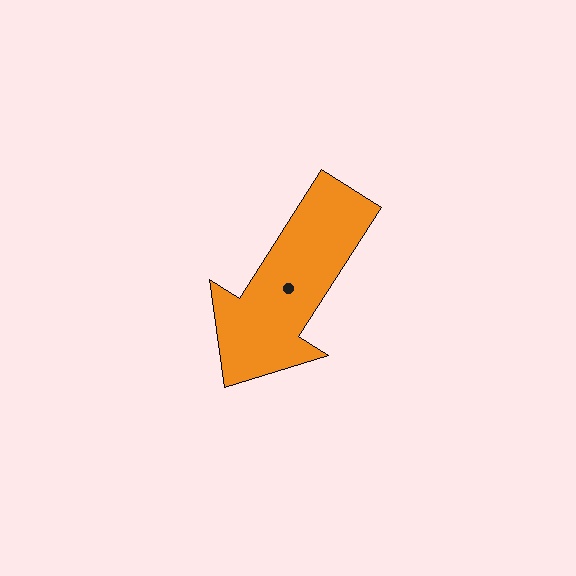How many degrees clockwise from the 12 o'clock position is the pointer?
Approximately 212 degrees.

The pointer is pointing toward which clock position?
Roughly 7 o'clock.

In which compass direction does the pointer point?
Southwest.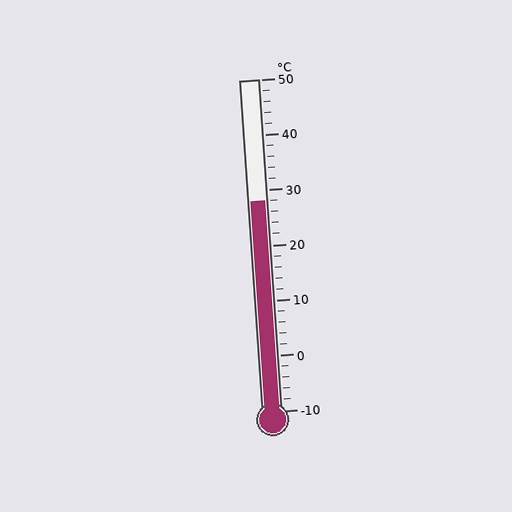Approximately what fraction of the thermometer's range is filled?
The thermometer is filled to approximately 65% of its range.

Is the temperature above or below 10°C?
The temperature is above 10°C.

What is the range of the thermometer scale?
The thermometer scale ranges from -10°C to 50°C.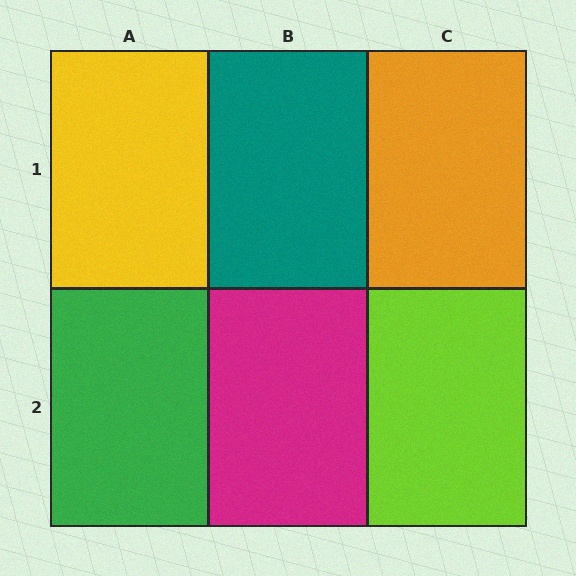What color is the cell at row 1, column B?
Teal.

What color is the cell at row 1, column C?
Orange.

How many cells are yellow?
1 cell is yellow.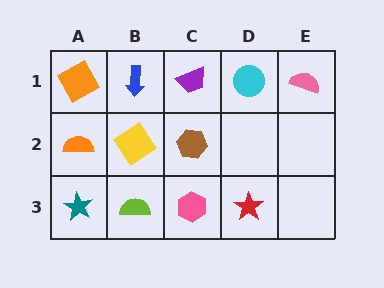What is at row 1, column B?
A blue arrow.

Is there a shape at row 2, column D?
No, that cell is empty.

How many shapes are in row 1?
5 shapes.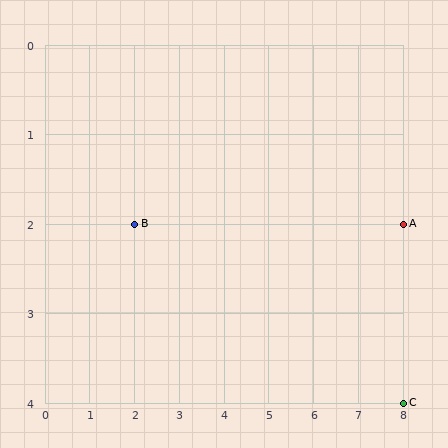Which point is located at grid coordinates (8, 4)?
Point C is at (8, 4).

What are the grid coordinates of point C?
Point C is at grid coordinates (8, 4).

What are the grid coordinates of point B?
Point B is at grid coordinates (2, 2).